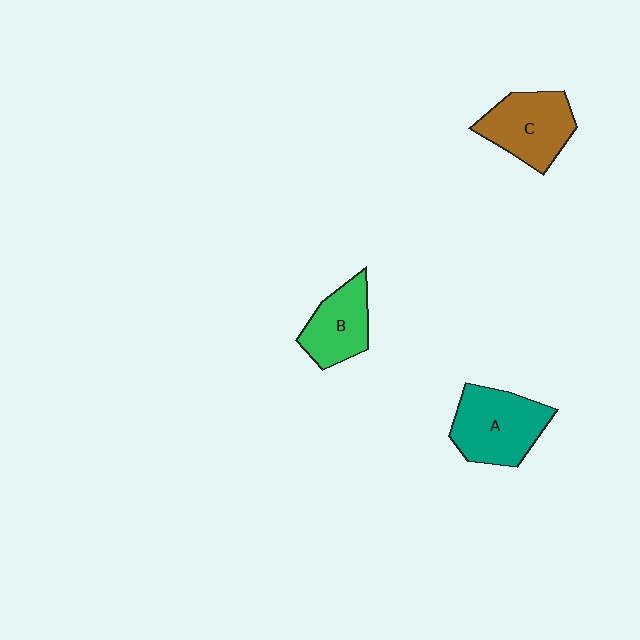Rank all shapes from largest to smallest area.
From largest to smallest: A (teal), C (brown), B (green).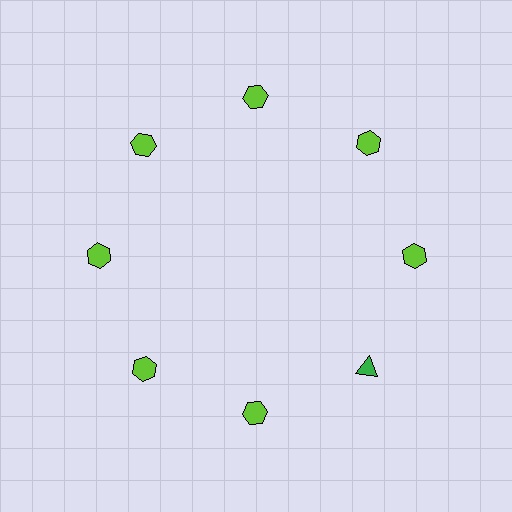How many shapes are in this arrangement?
There are 8 shapes arranged in a ring pattern.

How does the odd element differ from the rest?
It differs in both color (green instead of lime) and shape (triangle instead of hexagon).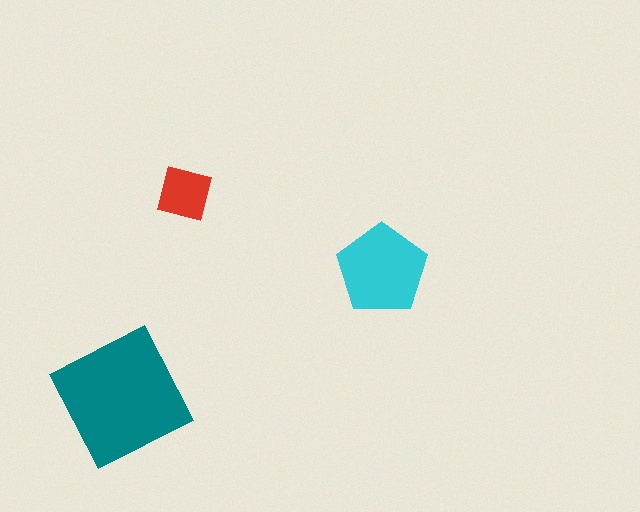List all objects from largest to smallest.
The teal square, the cyan pentagon, the red square.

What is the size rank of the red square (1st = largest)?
3rd.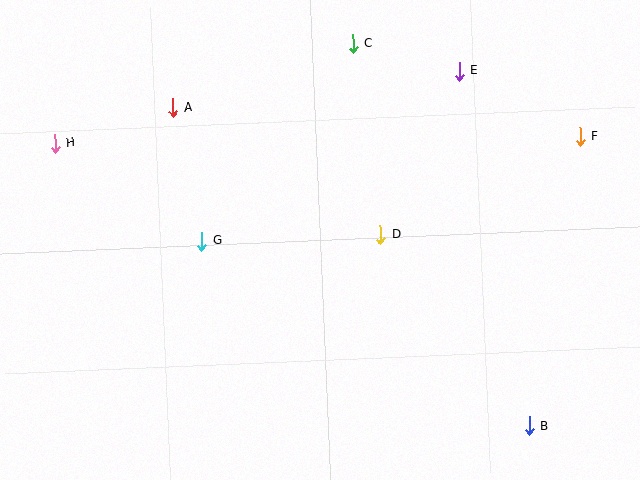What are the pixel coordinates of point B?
Point B is at (529, 426).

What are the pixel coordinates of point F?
Point F is at (580, 137).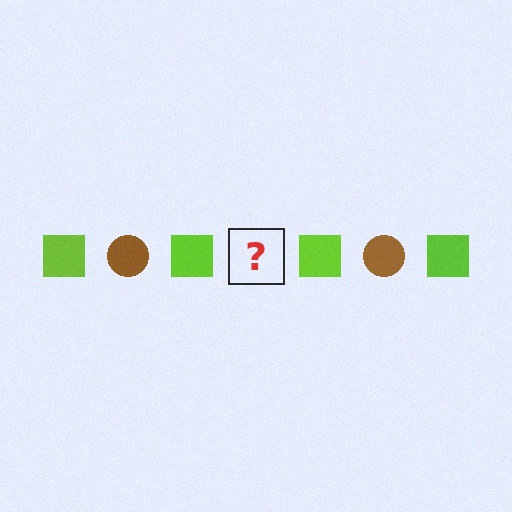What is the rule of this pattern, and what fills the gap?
The rule is that the pattern alternates between lime square and brown circle. The gap should be filled with a brown circle.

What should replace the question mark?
The question mark should be replaced with a brown circle.